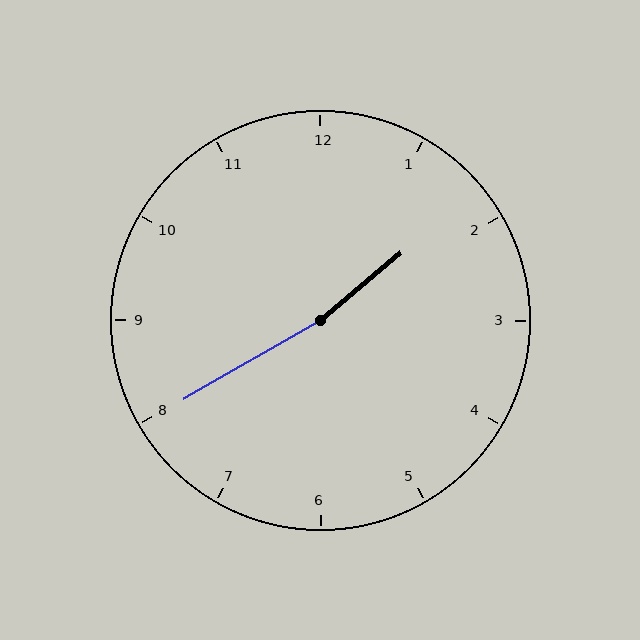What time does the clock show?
1:40.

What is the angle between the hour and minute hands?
Approximately 170 degrees.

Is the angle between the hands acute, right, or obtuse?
It is obtuse.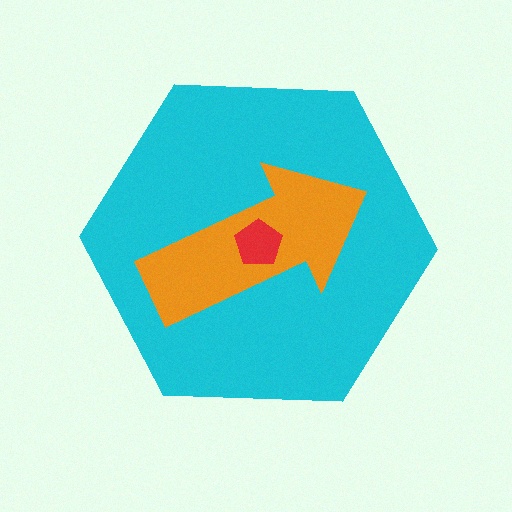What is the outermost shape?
The cyan hexagon.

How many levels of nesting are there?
3.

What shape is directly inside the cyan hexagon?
The orange arrow.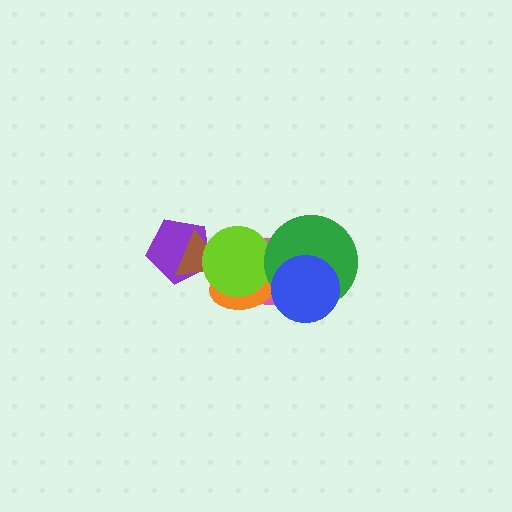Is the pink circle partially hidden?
Yes, it is partially covered by another shape.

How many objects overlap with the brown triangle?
3 objects overlap with the brown triangle.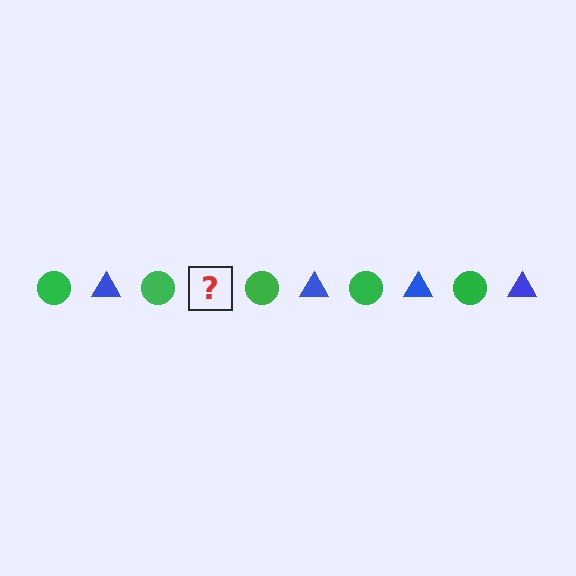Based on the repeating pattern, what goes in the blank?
The blank should be a blue triangle.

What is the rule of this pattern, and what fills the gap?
The rule is that the pattern alternates between green circle and blue triangle. The gap should be filled with a blue triangle.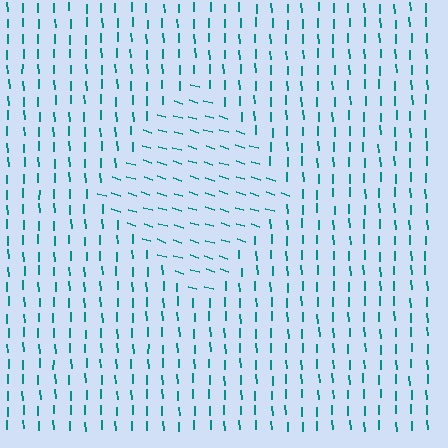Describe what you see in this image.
The image is filled with small teal line segments. A diamond region in the image has lines oriented differently from the surrounding lines, creating a visible texture boundary.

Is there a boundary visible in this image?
Yes, there is a texture boundary formed by a change in line orientation.